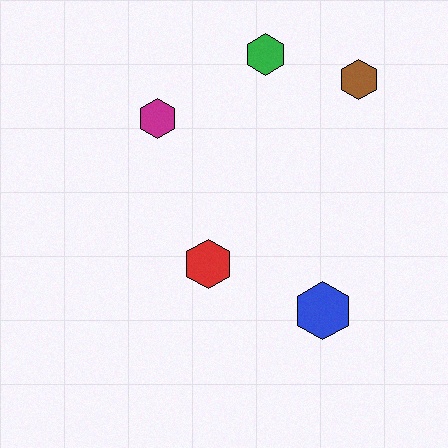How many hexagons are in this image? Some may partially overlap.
There are 5 hexagons.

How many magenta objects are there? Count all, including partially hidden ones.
There is 1 magenta object.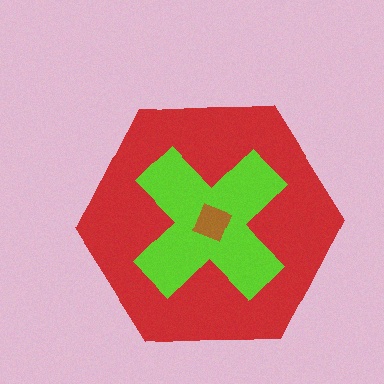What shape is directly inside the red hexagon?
The lime cross.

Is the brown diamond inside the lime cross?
Yes.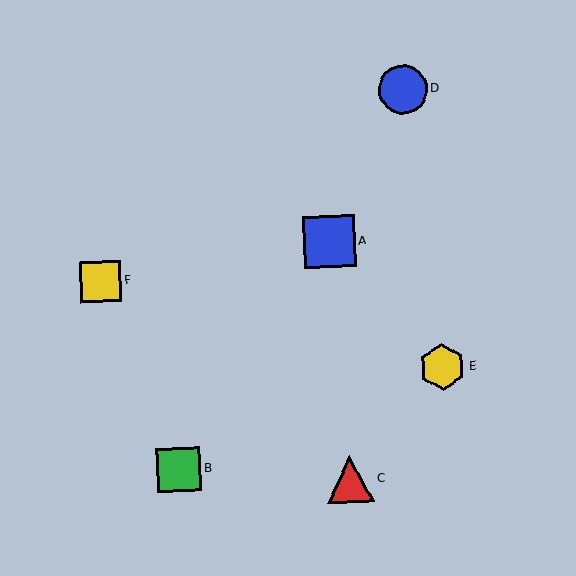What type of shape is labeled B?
Shape B is a green square.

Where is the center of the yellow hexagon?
The center of the yellow hexagon is at (442, 367).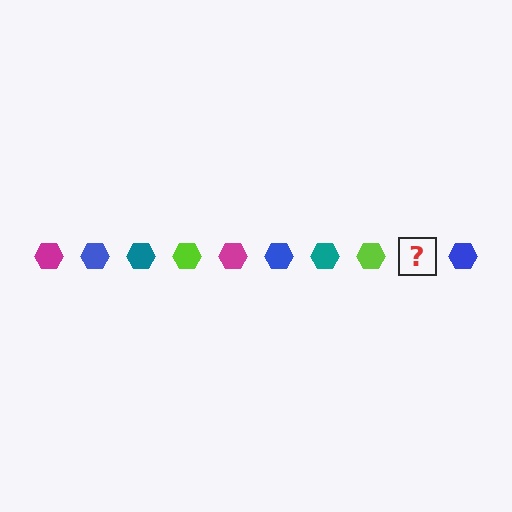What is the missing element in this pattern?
The missing element is a magenta hexagon.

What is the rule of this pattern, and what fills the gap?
The rule is that the pattern cycles through magenta, blue, teal, lime hexagons. The gap should be filled with a magenta hexagon.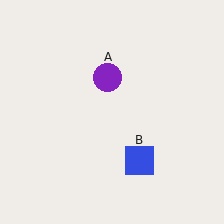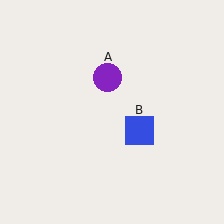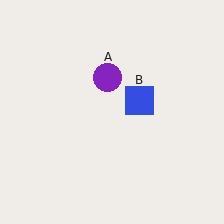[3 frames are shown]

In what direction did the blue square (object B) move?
The blue square (object B) moved up.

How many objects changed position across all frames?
1 object changed position: blue square (object B).